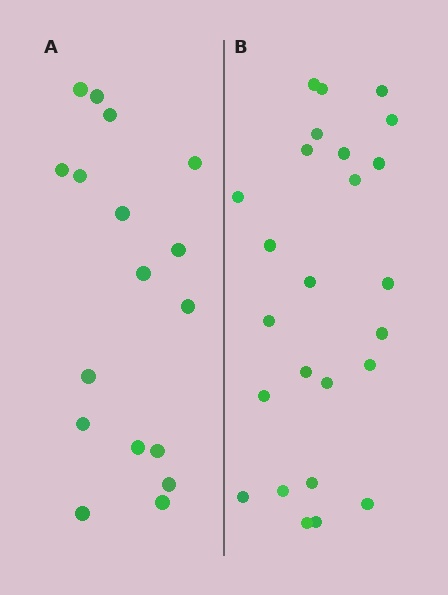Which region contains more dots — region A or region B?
Region B (the right region) has more dots.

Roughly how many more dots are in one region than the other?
Region B has roughly 8 or so more dots than region A.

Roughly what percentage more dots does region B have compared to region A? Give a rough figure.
About 45% more.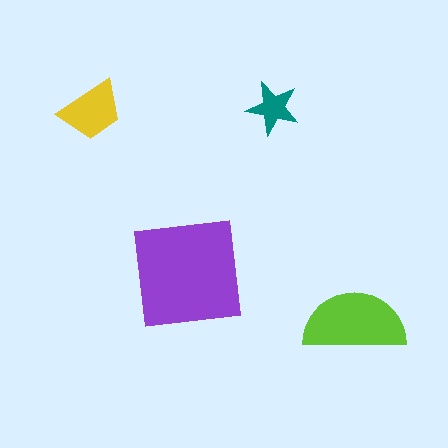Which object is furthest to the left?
The yellow trapezoid is leftmost.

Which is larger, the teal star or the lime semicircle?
The lime semicircle.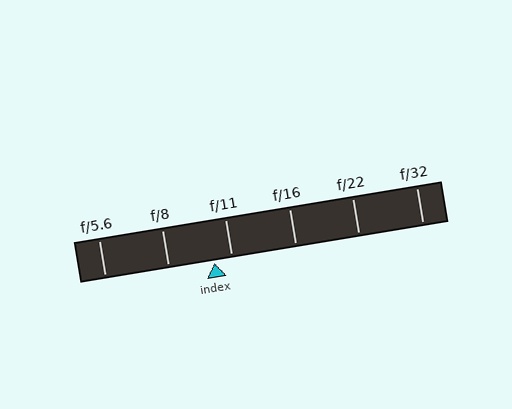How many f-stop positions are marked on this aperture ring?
There are 6 f-stop positions marked.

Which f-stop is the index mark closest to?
The index mark is closest to f/11.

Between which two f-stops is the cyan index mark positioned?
The index mark is between f/8 and f/11.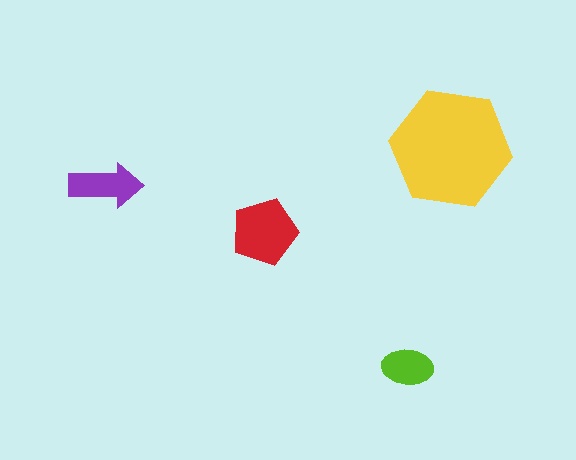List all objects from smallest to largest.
The lime ellipse, the purple arrow, the red pentagon, the yellow hexagon.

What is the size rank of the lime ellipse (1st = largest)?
4th.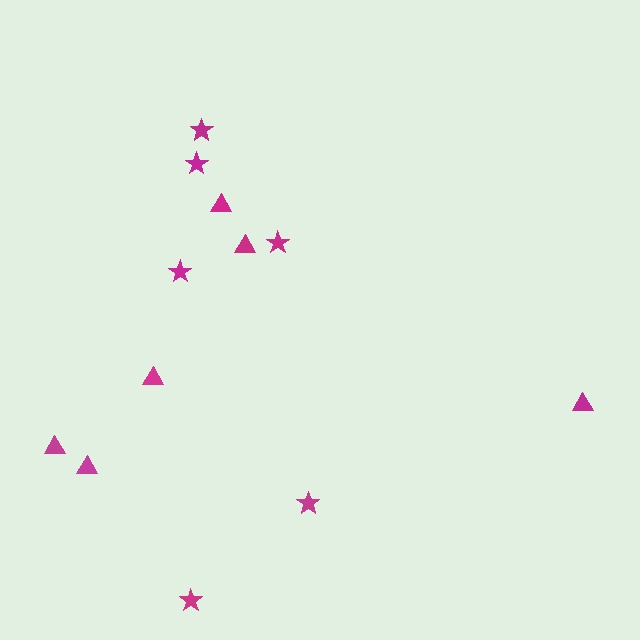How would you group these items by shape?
There are 2 groups: one group of stars (6) and one group of triangles (6).